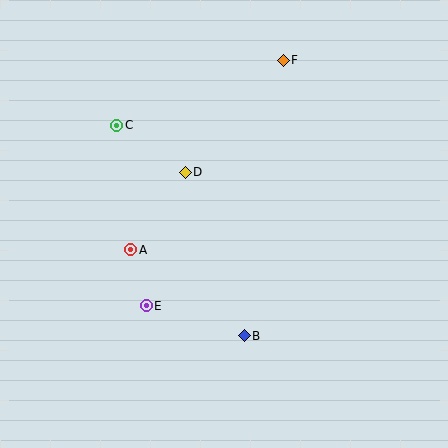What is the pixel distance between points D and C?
The distance between D and C is 83 pixels.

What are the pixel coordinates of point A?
Point A is at (130, 250).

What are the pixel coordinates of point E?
Point E is at (146, 306).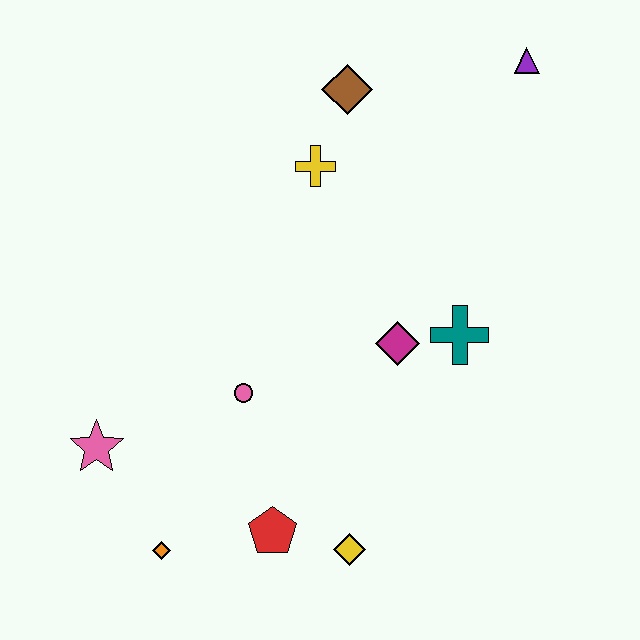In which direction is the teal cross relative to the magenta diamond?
The teal cross is to the right of the magenta diamond.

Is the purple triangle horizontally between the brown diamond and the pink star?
No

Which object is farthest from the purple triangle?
The orange diamond is farthest from the purple triangle.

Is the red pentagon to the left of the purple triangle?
Yes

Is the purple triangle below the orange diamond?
No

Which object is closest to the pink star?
The orange diamond is closest to the pink star.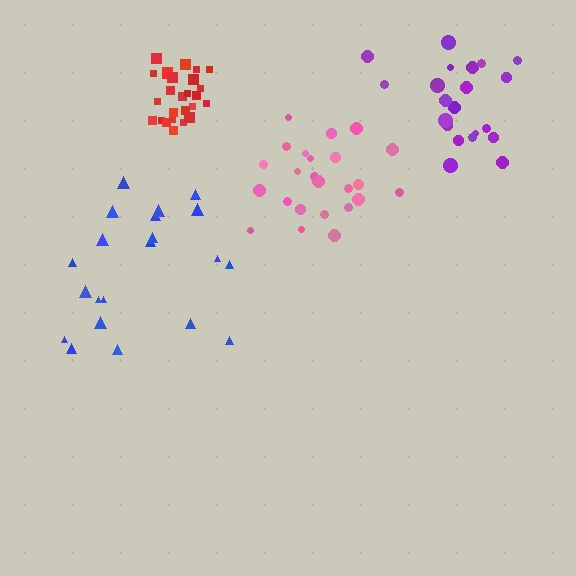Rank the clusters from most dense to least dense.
red, pink, purple, blue.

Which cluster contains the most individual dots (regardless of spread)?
Red (27).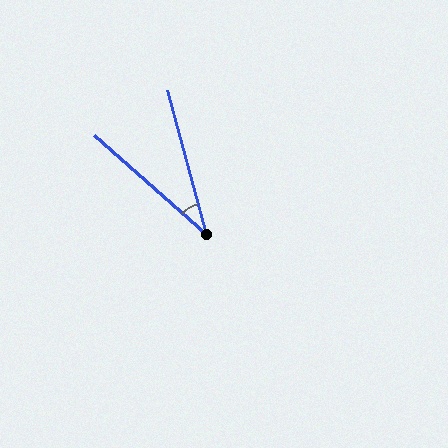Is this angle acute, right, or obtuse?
It is acute.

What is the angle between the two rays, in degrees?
Approximately 33 degrees.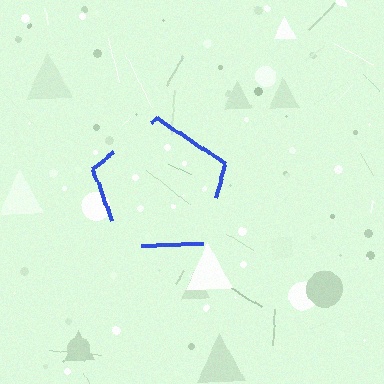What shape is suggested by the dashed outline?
The dashed outline suggests a pentagon.